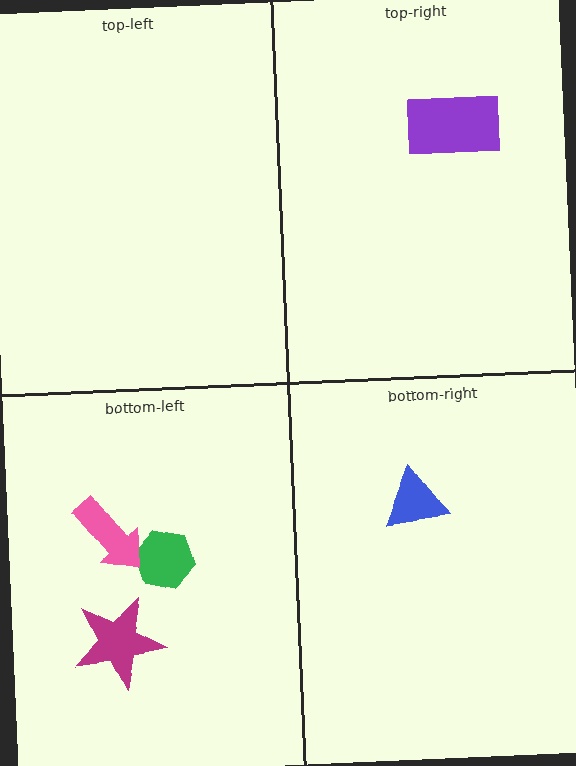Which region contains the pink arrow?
The bottom-left region.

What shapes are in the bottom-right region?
The blue triangle.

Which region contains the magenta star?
The bottom-left region.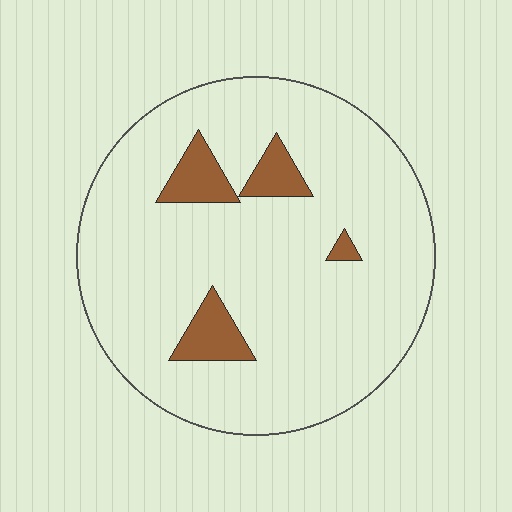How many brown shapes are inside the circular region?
4.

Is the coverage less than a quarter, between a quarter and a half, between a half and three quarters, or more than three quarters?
Less than a quarter.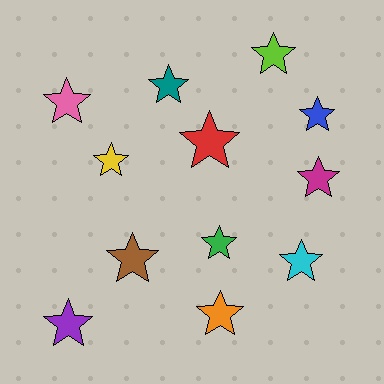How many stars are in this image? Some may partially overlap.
There are 12 stars.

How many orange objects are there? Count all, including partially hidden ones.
There is 1 orange object.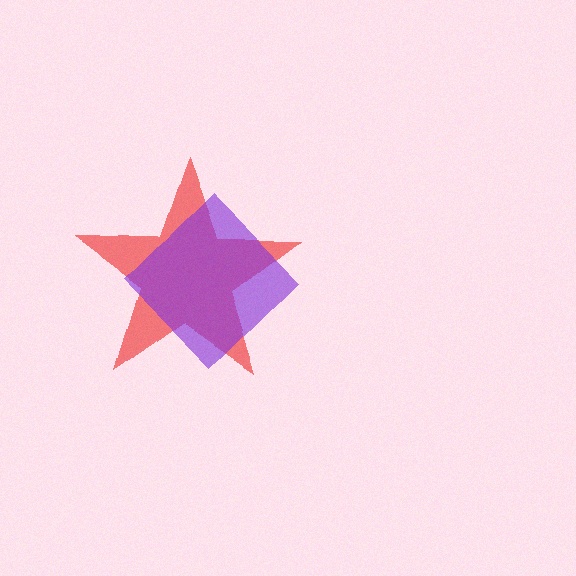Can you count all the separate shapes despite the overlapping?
Yes, there are 2 separate shapes.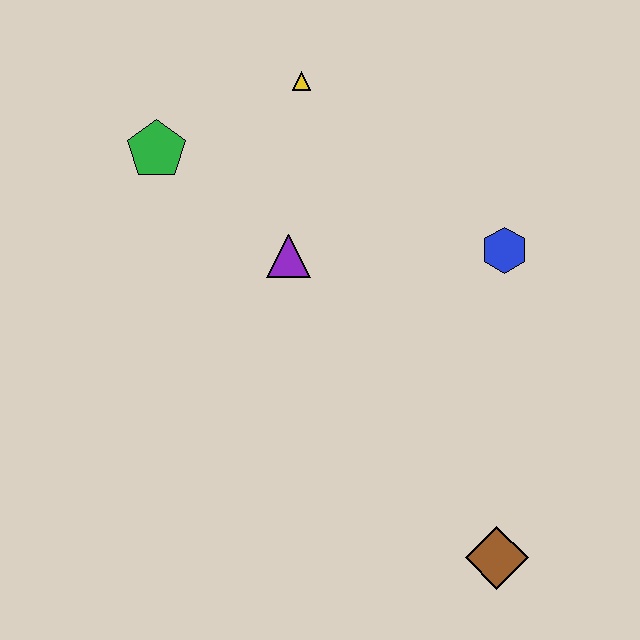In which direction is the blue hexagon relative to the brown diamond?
The blue hexagon is above the brown diamond.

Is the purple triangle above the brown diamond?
Yes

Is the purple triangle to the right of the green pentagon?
Yes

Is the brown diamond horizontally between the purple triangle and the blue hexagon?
Yes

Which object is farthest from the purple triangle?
The brown diamond is farthest from the purple triangle.